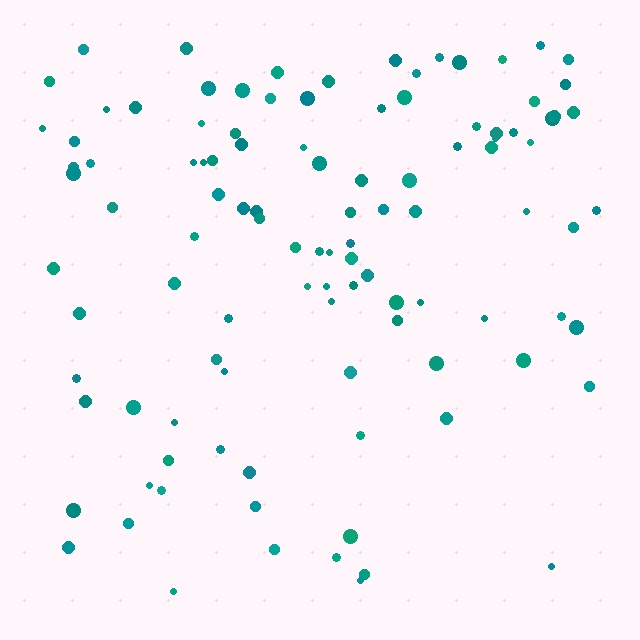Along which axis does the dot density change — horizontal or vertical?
Vertical.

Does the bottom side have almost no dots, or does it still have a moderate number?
Still a moderate number, just noticeably fewer than the top.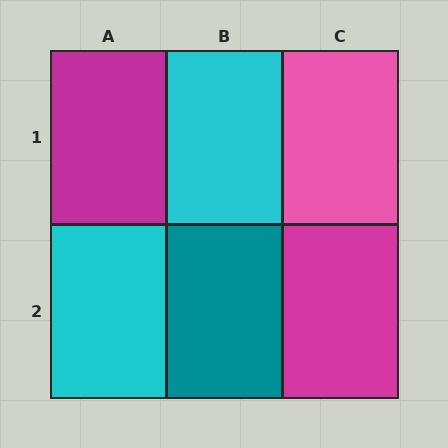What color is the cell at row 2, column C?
Magenta.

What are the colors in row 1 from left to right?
Magenta, cyan, pink.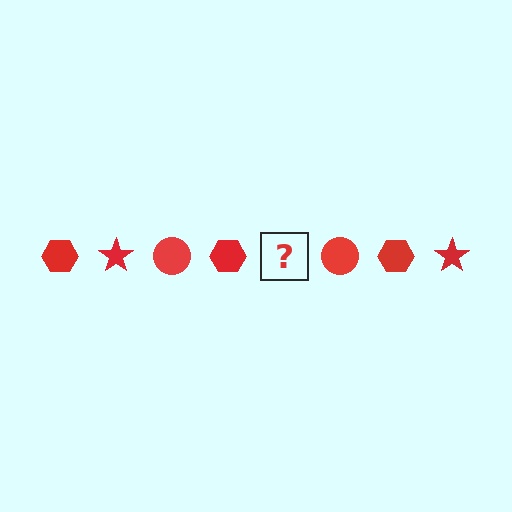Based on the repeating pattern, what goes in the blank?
The blank should be a red star.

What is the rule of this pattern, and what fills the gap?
The rule is that the pattern cycles through hexagon, star, circle shapes in red. The gap should be filled with a red star.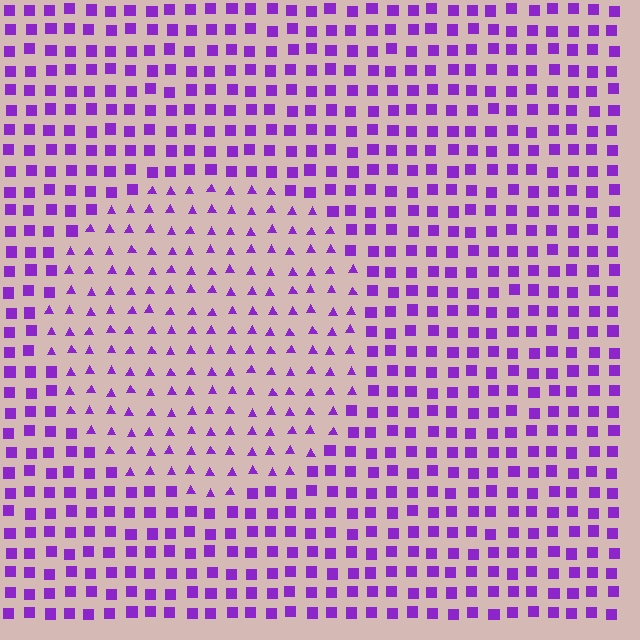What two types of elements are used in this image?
The image uses triangles inside the circle region and squares outside it.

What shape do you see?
I see a circle.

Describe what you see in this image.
The image is filled with small purple elements arranged in a uniform grid. A circle-shaped region contains triangles, while the surrounding area contains squares. The boundary is defined purely by the change in element shape.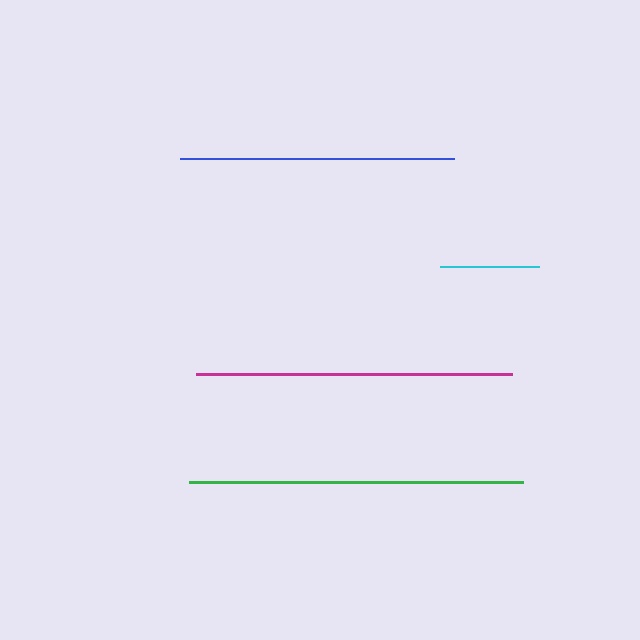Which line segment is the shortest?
The cyan line is the shortest at approximately 100 pixels.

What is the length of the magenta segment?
The magenta segment is approximately 316 pixels long.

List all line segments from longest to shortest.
From longest to shortest: green, magenta, blue, cyan.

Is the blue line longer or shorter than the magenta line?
The magenta line is longer than the blue line.